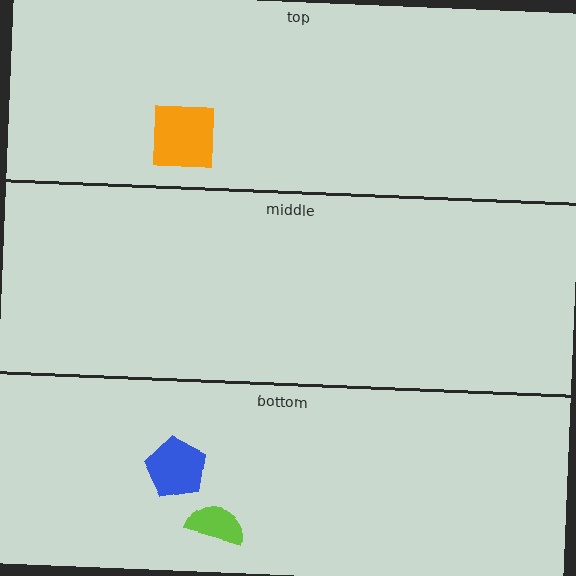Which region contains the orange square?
The top region.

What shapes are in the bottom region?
The lime semicircle, the blue pentagon.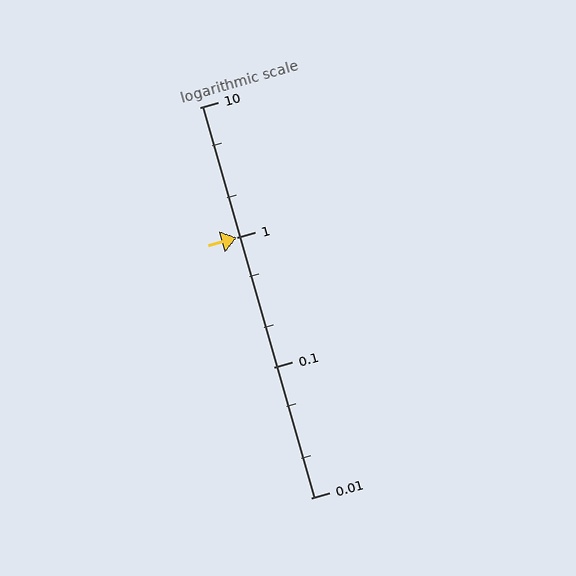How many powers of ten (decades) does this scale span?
The scale spans 3 decades, from 0.01 to 10.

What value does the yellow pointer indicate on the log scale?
The pointer indicates approximately 1.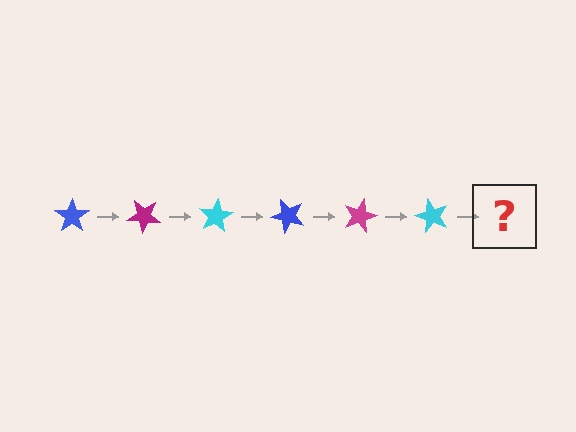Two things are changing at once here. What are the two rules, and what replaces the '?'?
The two rules are that it rotates 40 degrees each step and the color cycles through blue, magenta, and cyan. The '?' should be a blue star, rotated 240 degrees from the start.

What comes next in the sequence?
The next element should be a blue star, rotated 240 degrees from the start.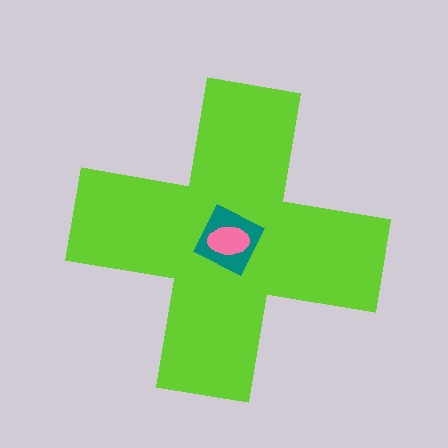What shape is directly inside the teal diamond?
The pink ellipse.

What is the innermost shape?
The pink ellipse.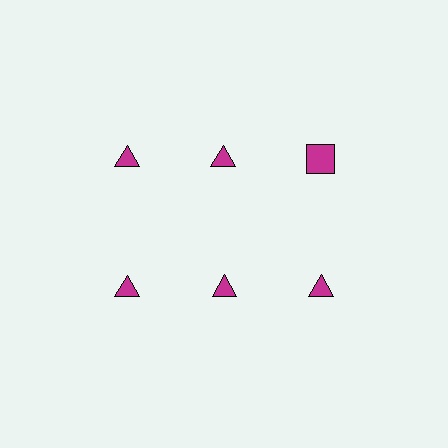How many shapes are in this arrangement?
There are 6 shapes arranged in a grid pattern.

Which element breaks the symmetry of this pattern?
The magenta square in the top row, center column breaks the symmetry. All other shapes are magenta triangles.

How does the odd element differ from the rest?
It has a different shape: square instead of triangle.